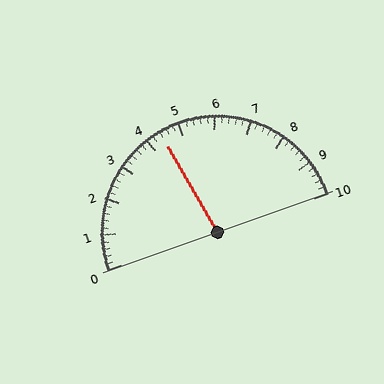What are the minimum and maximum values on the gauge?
The gauge ranges from 0 to 10.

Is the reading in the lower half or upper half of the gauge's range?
The reading is in the lower half of the range (0 to 10).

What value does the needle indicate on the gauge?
The needle indicates approximately 4.4.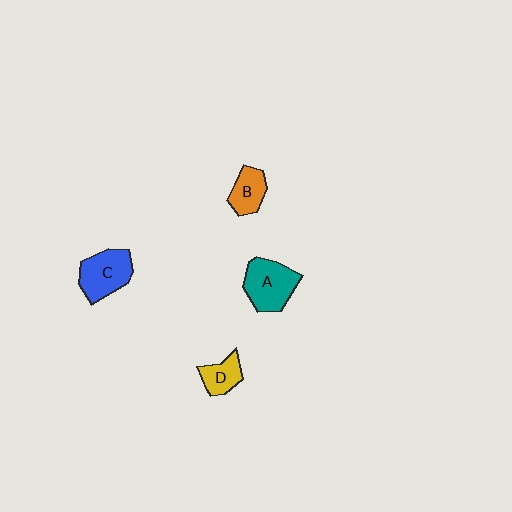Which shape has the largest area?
Shape A (teal).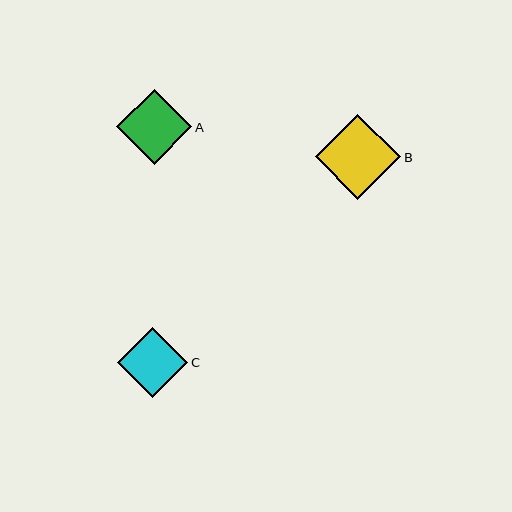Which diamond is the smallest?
Diamond C is the smallest with a size of approximately 70 pixels.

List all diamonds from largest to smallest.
From largest to smallest: B, A, C.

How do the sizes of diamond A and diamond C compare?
Diamond A and diamond C are approximately the same size.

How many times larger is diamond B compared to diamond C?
Diamond B is approximately 1.2 times the size of diamond C.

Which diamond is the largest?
Diamond B is the largest with a size of approximately 85 pixels.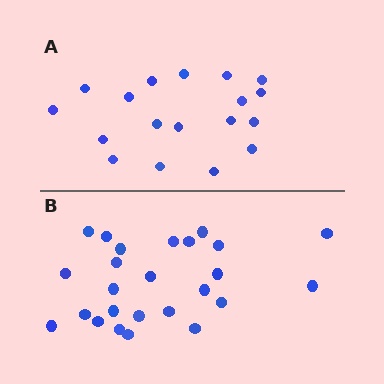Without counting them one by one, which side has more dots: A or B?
Region B (the bottom region) has more dots.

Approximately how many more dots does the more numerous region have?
Region B has roughly 8 or so more dots than region A.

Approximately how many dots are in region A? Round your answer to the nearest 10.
About 20 dots. (The exact count is 18, which rounds to 20.)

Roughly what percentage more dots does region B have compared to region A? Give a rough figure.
About 40% more.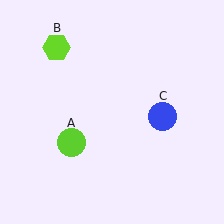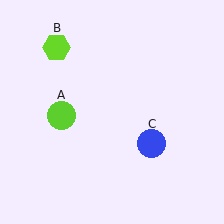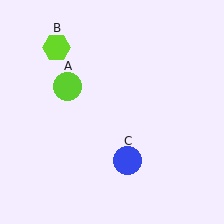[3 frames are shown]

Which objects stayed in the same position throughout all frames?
Lime hexagon (object B) remained stationary.